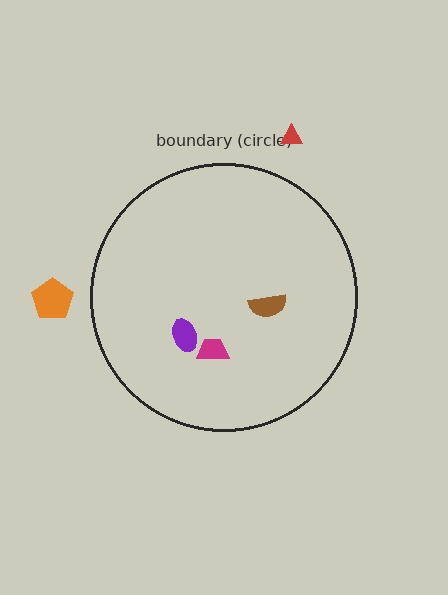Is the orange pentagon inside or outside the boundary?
Outside.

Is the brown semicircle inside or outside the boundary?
Inside.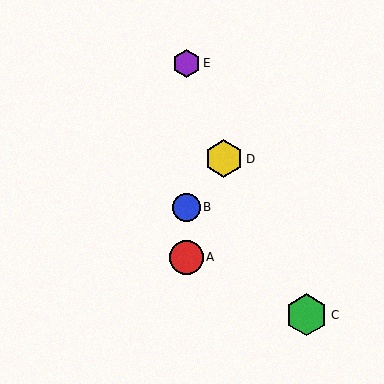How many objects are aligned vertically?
3 objects (A, B, E) are aligned vertically.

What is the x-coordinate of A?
Object A is at x≈186.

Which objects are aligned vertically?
Objects A, B, E are aligned vertically.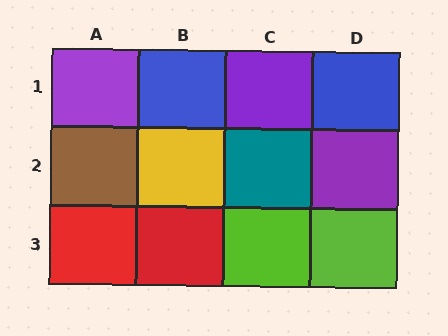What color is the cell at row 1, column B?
Blue.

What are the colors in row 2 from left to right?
Brown, yellow, teal, purple.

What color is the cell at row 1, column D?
Blue.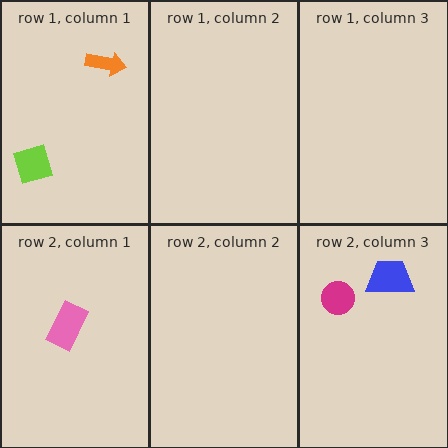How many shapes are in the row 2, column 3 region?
2.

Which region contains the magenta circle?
The row 2, column 3 region.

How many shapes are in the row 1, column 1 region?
2.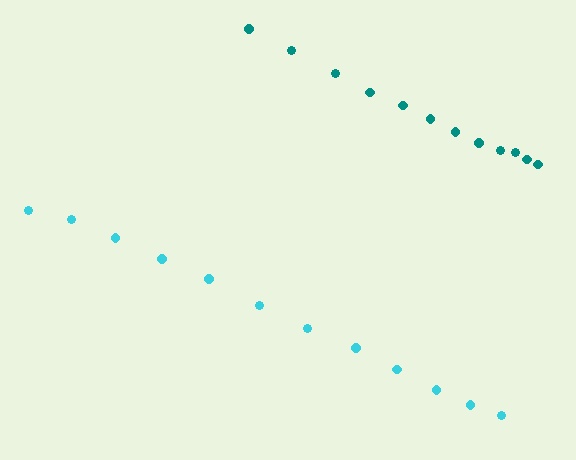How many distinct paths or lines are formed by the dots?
There are 2 distinct paths.